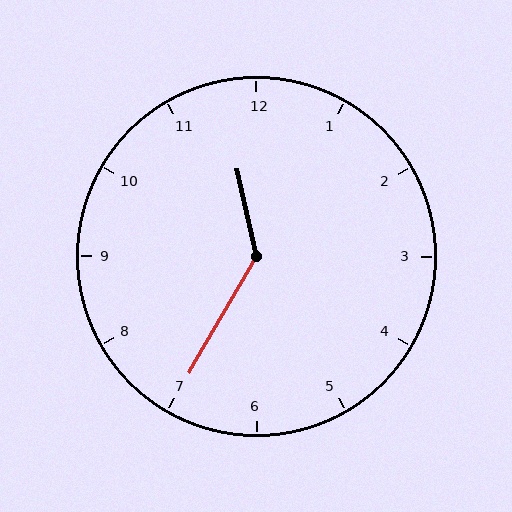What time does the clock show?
11:35.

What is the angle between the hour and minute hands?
Approximately 138 degrees.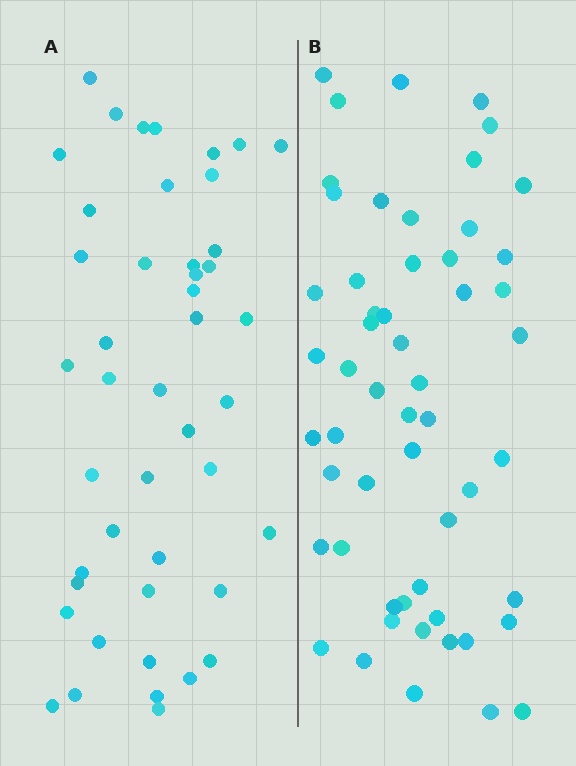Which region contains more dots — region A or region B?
Region B (the right region) has more dots.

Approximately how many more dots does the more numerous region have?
Region B has roughly 10 or so more dots than region A.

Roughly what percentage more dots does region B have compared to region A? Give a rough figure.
About 20% more.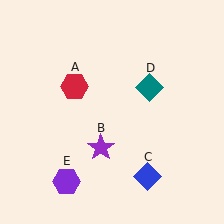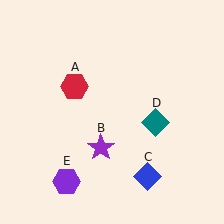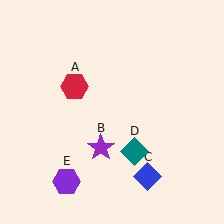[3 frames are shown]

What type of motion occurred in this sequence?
The teal diamond (object D) rotated clockwise around the center of the scene.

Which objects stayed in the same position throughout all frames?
Red hexagon (object A) and purple star (object B) and blue diamond (object C) and purple hexagon (object E) remained stationary.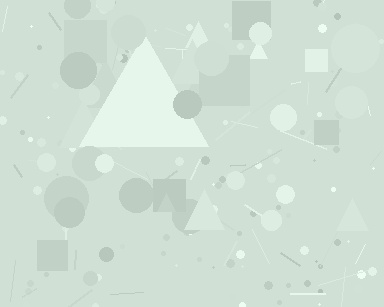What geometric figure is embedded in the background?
A triangle is embedded in the background.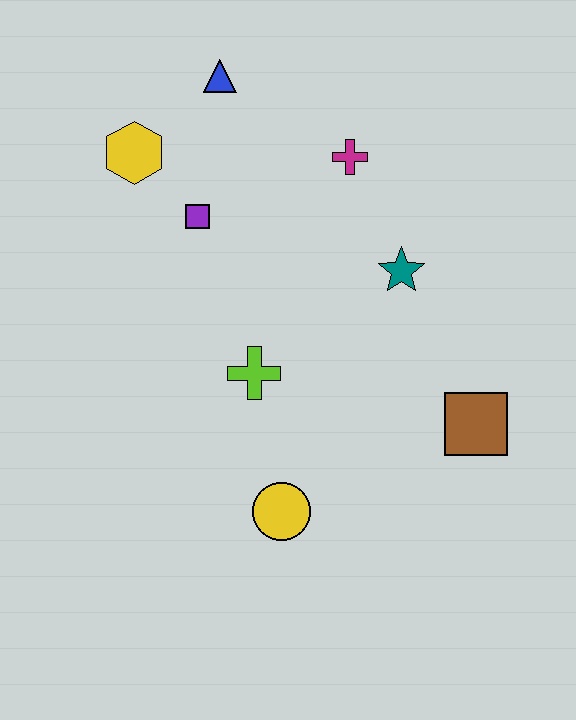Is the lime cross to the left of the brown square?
Yes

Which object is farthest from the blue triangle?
The yellow circle is farthest from the blue triangle.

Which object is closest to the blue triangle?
The yellow hexagon is closest to the blue triangle.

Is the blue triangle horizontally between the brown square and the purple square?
Yes